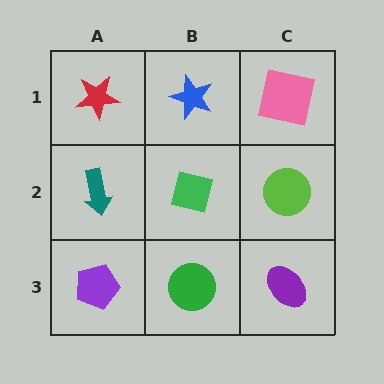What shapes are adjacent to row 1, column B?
A green square (row 2, column B), a red star (row 1, column A), a pink square (row 1, column C).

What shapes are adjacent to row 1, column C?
A lime circle (row 2, column C), a blue star (row 1, column B).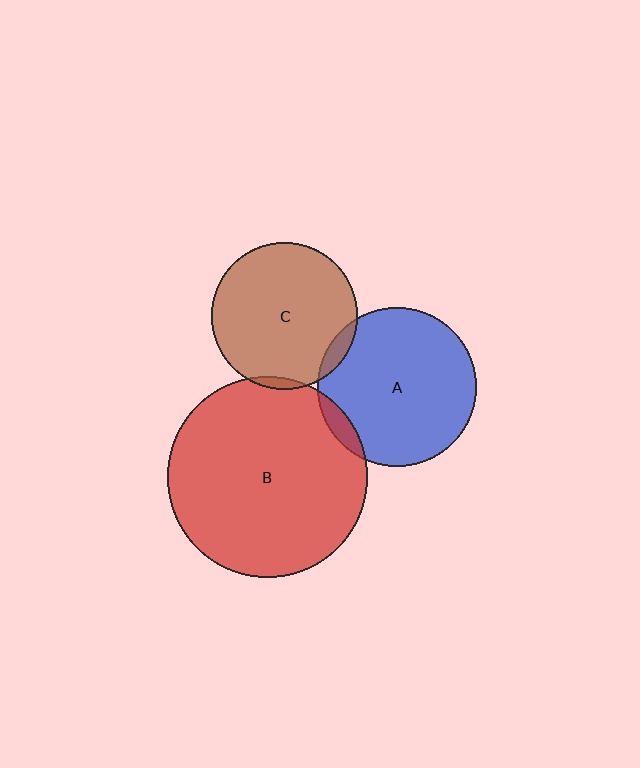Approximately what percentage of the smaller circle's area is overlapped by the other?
Approximately 5%.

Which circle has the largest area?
Circle B (red).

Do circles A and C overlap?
Yes.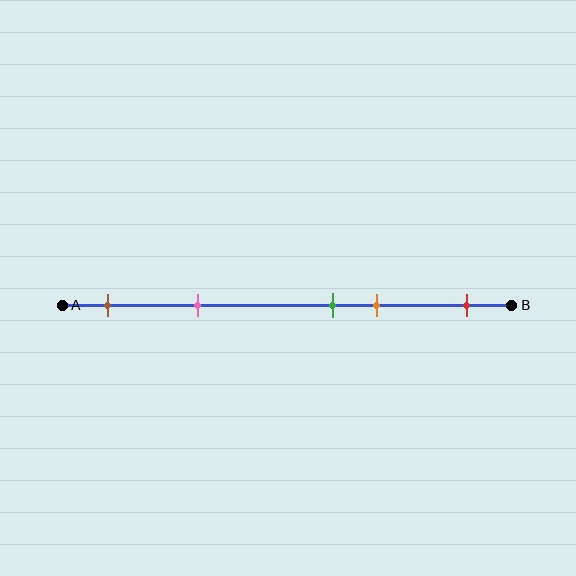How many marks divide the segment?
There are 5 marks dividing the segment.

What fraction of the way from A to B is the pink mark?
The pink mark is approximately 30% (0.3) of the way from A to B.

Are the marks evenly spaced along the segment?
No, the marks are not evenly spaced.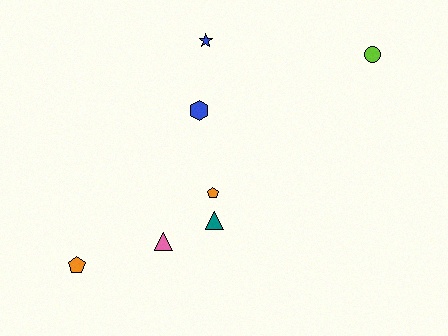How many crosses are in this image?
There are no crosses.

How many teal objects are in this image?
There is 1 teal object.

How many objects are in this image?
There are 7 objects.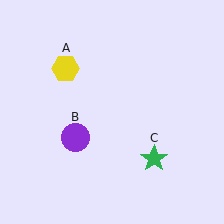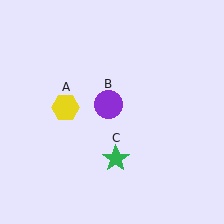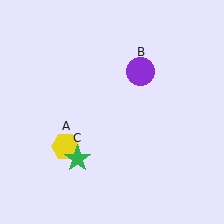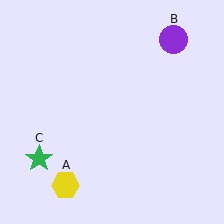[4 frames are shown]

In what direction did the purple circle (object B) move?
The purple circle (object B) moved up and to the right.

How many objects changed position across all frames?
3 objects changed position: yellow hexagon (object A), purple circle (object B), green star (object C).